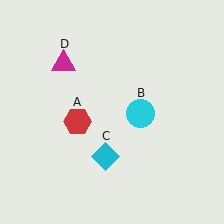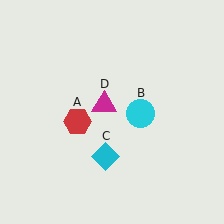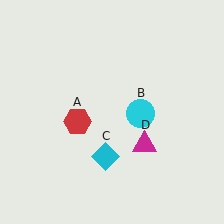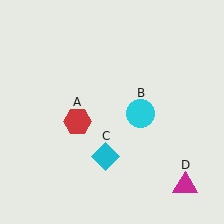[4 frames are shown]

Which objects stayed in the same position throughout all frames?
Red hexagon (object A) and cyan circle (object B) and cyan diamond (object C) remained stationary.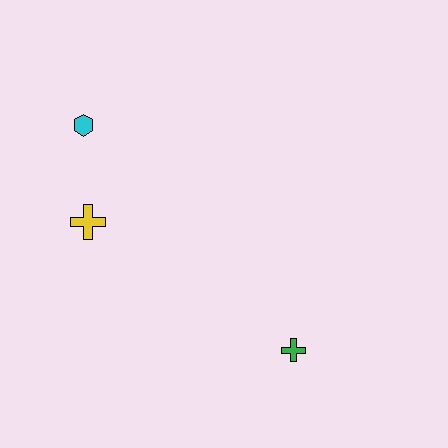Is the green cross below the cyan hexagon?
Yes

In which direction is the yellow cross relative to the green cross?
The yellow cross is to the left of the green cross.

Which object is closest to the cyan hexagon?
The yellow cross is closest to the cyan hexagon.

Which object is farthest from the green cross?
The cyan hexagon is farthest from the green cross.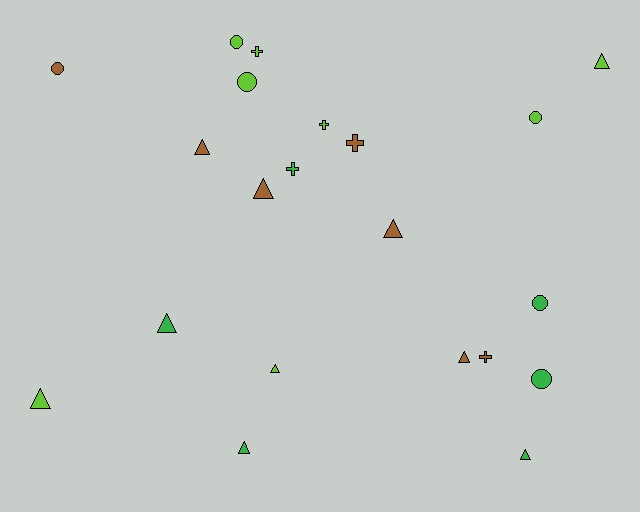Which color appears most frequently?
Lime, with 8 objects.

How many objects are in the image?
There are 21 objects.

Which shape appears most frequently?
Triangle, with 10 objects.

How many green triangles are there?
There are 3 green triangles.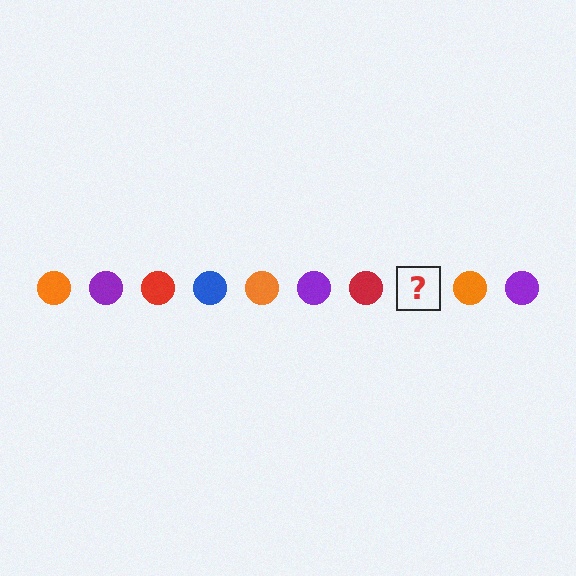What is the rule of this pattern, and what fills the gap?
The rule is that the pattern cycles through orange, purple, red, blue circles. The gap should be filled with a blue circle.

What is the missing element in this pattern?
The missing element is a blue circle.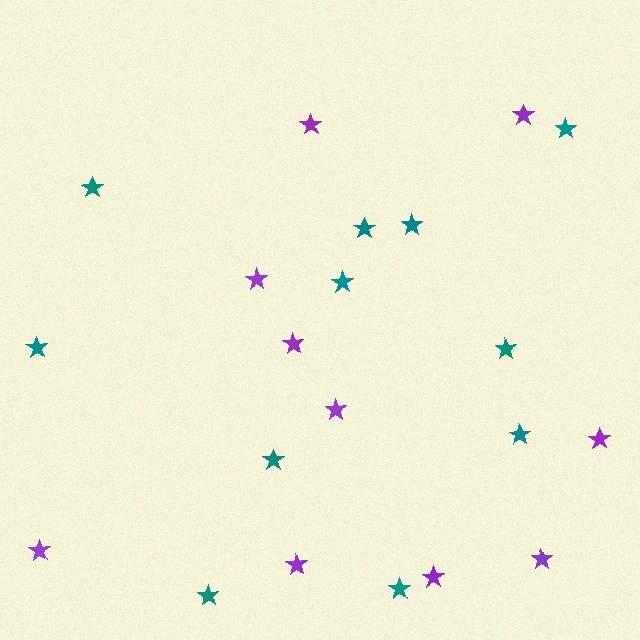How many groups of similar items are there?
There are 2 groups: one group of purple stars (10) and one group of teal stars (11).